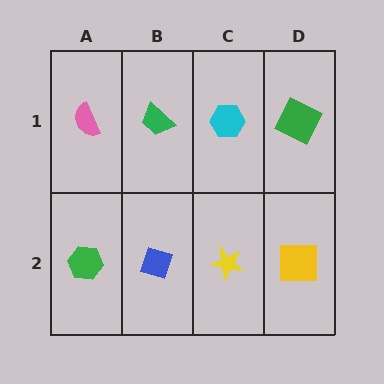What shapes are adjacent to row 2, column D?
A green square (row 1, column D), a yellow star (row 2, column C).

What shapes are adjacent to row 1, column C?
A yellow star (row 2, column C), a green trapezoid (row 1, column B), a green square (row 1, column D).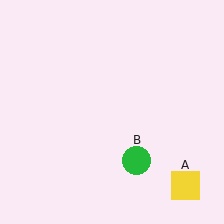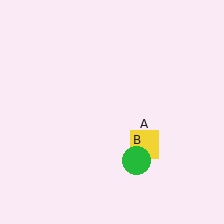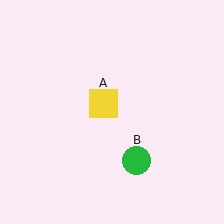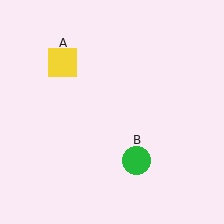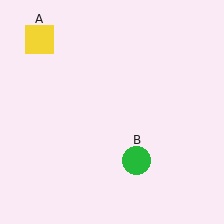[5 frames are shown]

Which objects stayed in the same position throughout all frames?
Green circle (object B) remained stationary.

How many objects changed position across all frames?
1 object changed position: yellow square (object A).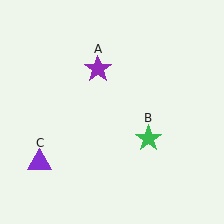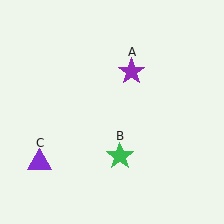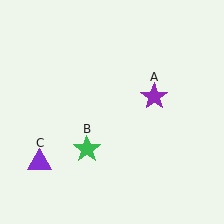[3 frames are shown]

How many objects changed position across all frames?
2 objects changed position: purple star (object A), green star (object B).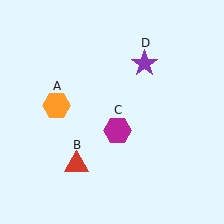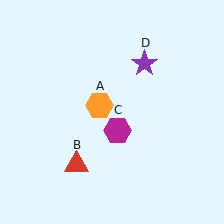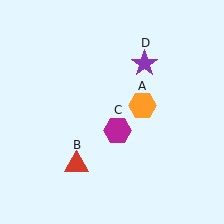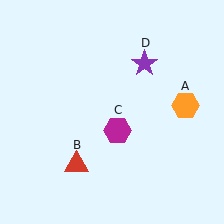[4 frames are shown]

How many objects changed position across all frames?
1 object changed position: orange hexagon (object A).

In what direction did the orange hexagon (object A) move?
The orange hexagon (object A) moved right.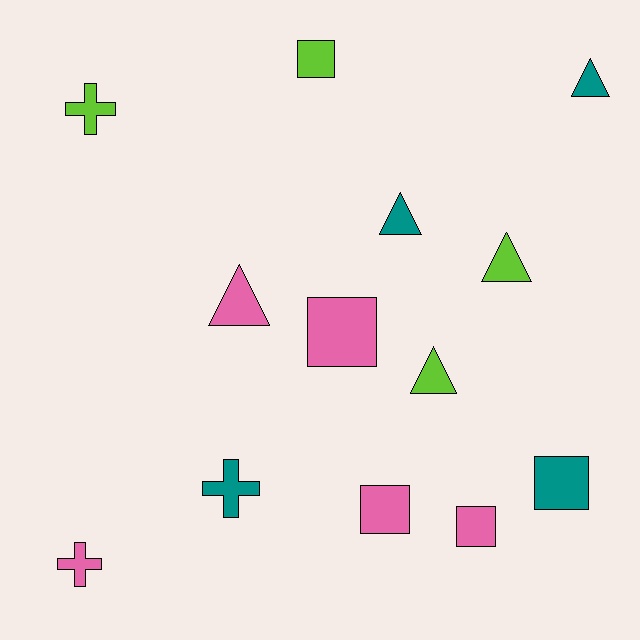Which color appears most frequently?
Pink, with 5 objects.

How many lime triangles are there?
There are 2 lime triangles.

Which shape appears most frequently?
Square, with 5 objects.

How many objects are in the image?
There are 13 objects.